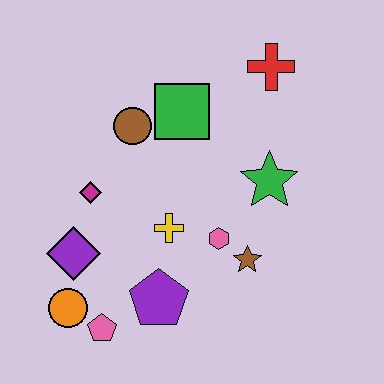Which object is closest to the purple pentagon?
The pink pentagon is closest to the purple pentagon.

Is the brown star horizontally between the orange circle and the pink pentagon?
No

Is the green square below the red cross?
Yes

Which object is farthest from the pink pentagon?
The red cross is farthest from the pink pentagon.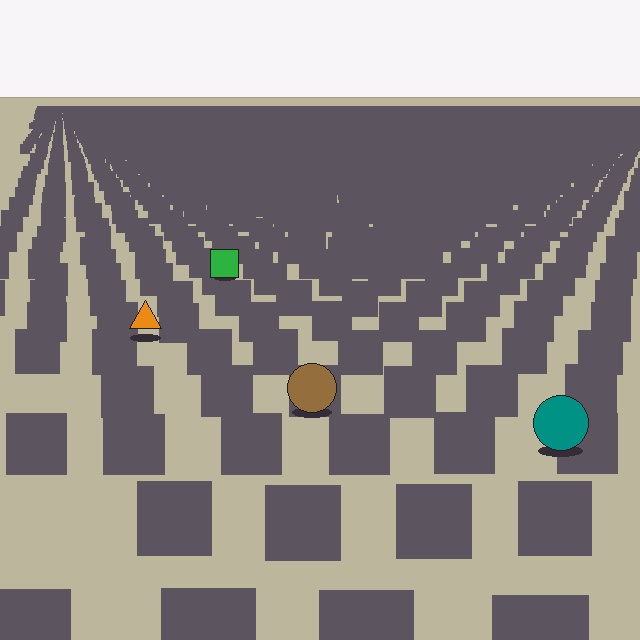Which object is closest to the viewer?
The teal circle is closest. The texture marks near it are larger and more spread out.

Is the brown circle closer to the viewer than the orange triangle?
Yes. The brown circle is closer — you can tell from the texture gradient: the ground texture is coarser near it.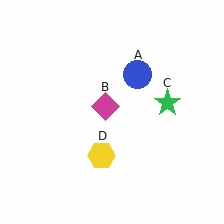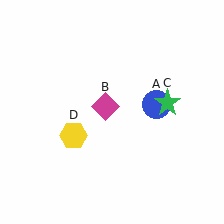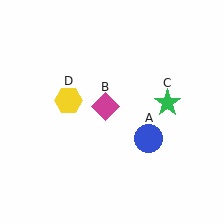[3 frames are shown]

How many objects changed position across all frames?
2 objects changed position: blue circle (object A), yellow hexagon (object D).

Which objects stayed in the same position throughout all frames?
Magenta diamond (object B) and green star (object C) remained stationary.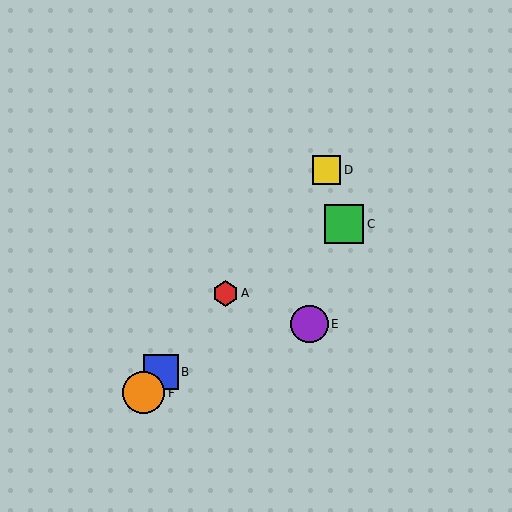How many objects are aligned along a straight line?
4 objects (A, B, D, F) are aligned along a straight line.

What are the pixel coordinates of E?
Object E is at (309, 324).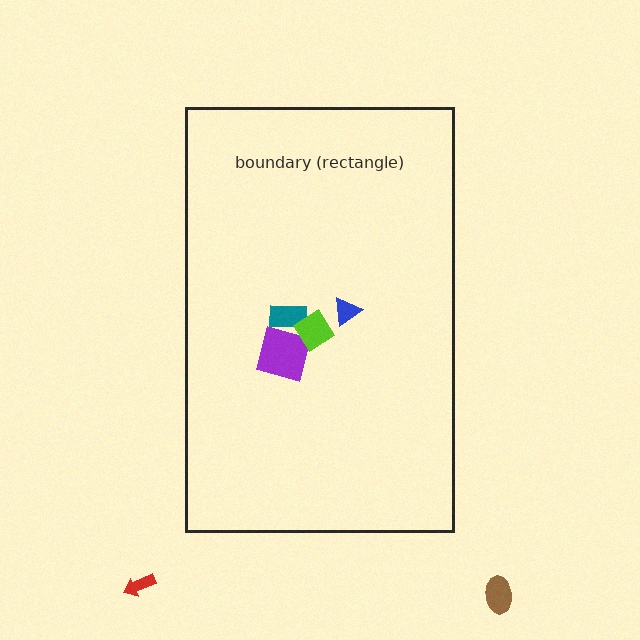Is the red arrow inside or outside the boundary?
Outside.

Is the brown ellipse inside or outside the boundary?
Outside.